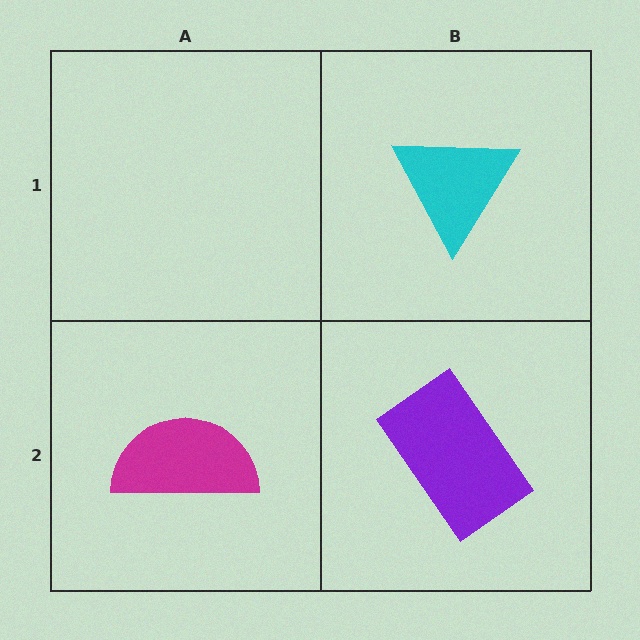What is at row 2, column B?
A purple rectangle.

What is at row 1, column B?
A cyan triangle.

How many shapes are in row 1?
1 shape.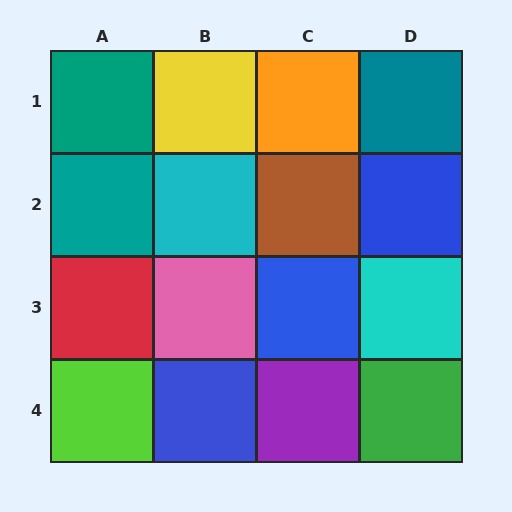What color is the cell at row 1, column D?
Teal.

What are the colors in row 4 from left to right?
Lime, blue, purple, green.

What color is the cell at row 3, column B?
Pink.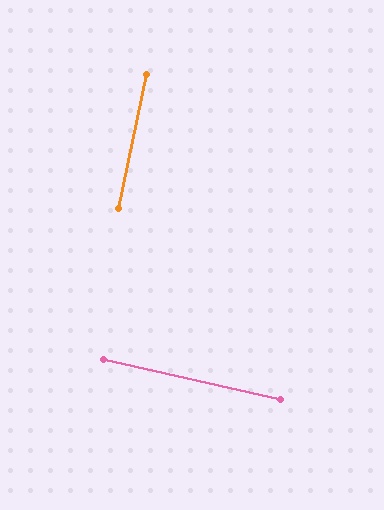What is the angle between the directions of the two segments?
Approximately 89 degrees.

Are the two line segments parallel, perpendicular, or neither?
Perpendicular — they meet at approximately 89°.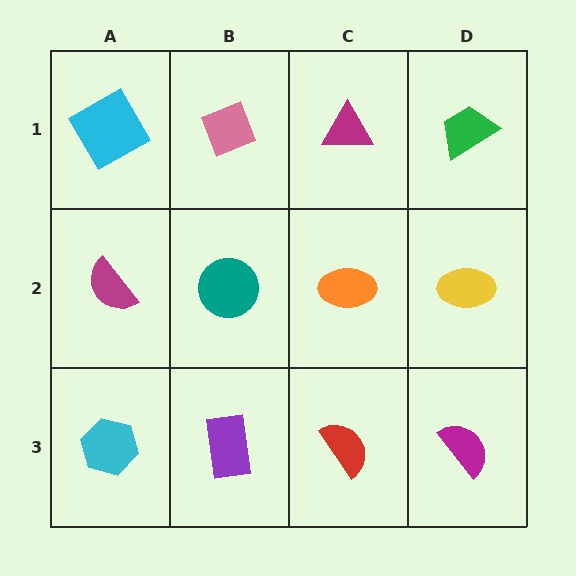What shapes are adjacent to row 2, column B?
A pink diamond (row 1, column B), a purple rectangle (row 3, column B), a magenta semicircle (row 2, column A), an orange ellipse (row 2, column C).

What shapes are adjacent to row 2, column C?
A magenta triangle (row 1, column C), a red semicircle (row 3, column C), a teal circle (row 2, column B), a yellow ellipse (row 2, column D).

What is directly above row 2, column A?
A cyan square.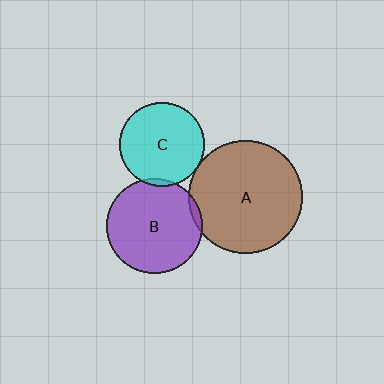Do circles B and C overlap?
Yes.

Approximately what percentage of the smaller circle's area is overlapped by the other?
Approximately 5%.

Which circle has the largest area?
Circle A (brown).